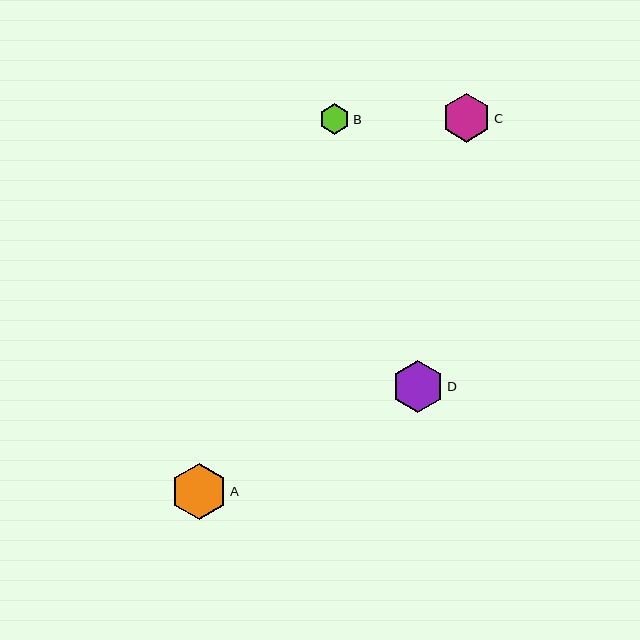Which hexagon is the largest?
Hexagon A is the largest with a size of approximately 56 pixels.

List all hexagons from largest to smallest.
From largest to smallest: A, D, C, B.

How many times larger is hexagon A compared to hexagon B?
Hexagon A is approximately 1.8 times the size of hexagon B.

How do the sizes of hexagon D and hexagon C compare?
Hexagon D and hexagon C are approximately the same size.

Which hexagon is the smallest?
Hexagon B is the smallest with a size of approximately 31 pixels.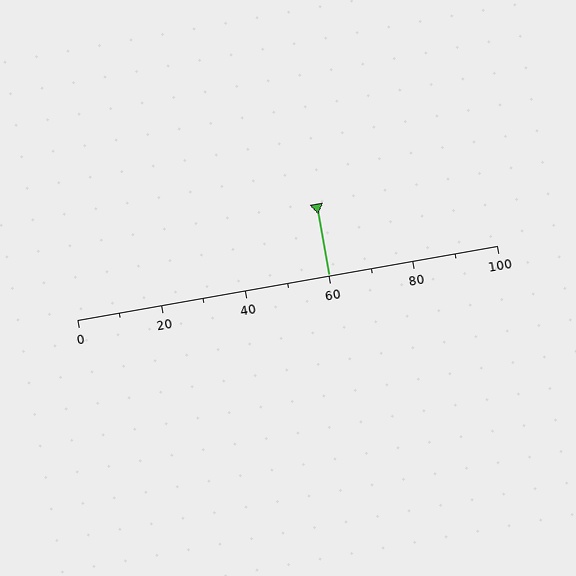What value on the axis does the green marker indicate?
The marker indicates approximately 60.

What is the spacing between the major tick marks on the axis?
The major ticks are spaced 20 apart.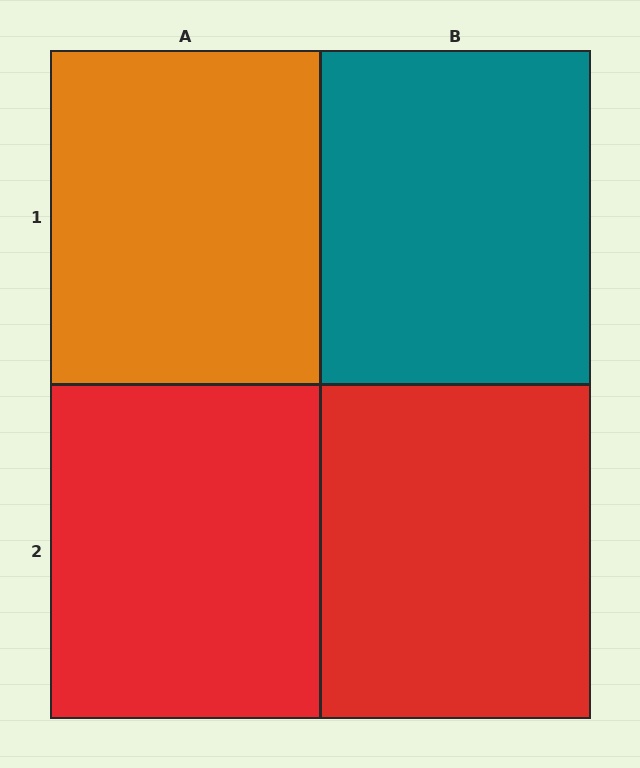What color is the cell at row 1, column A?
Orange.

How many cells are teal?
1 cell is teal.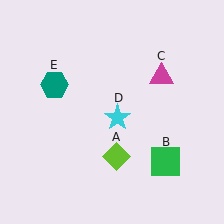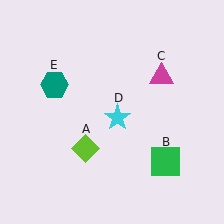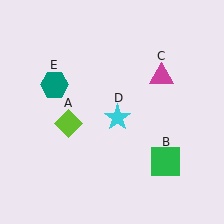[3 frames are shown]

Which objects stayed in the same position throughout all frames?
Green square (object B) and magenta triangle (object C) and cyan star (object D) and teal hexagon (object E) remained stationary.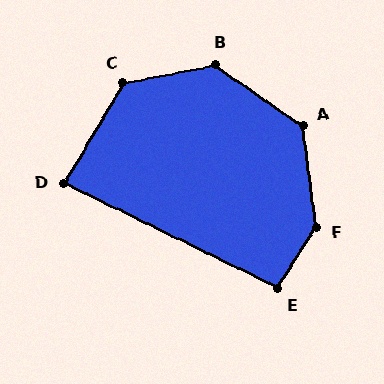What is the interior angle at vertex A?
Approximately 132 degrees (obtuse).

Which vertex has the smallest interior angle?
D, at approximately 85 degrees.